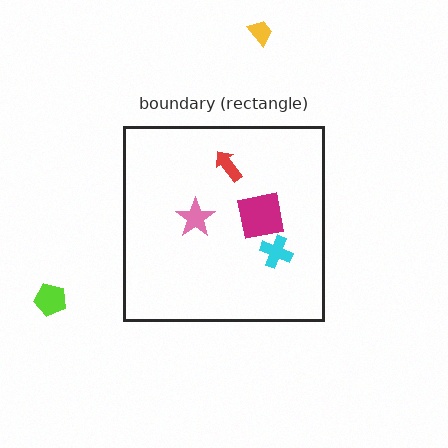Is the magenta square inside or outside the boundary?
Inside.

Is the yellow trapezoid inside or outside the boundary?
Outside.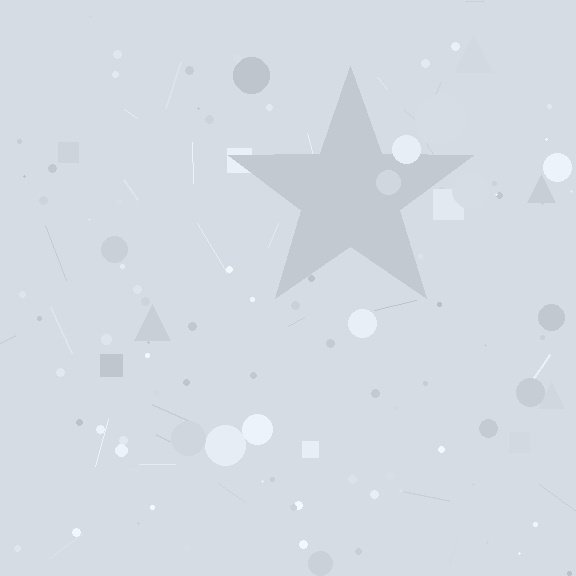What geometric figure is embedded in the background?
A star is embedded in the background.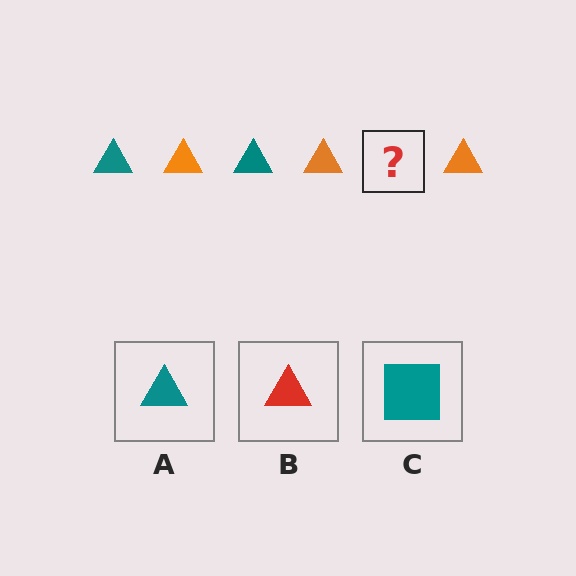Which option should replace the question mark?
Option A.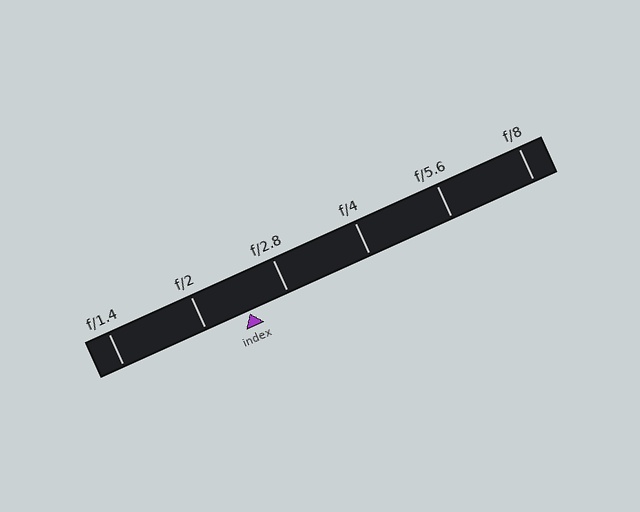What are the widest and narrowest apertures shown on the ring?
The widest aperture shown is f/1.4 and the narrowest is f/8.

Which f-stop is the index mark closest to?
The index mark is closest to f/2.8.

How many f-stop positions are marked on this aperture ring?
There are 6 f-stop positions marked.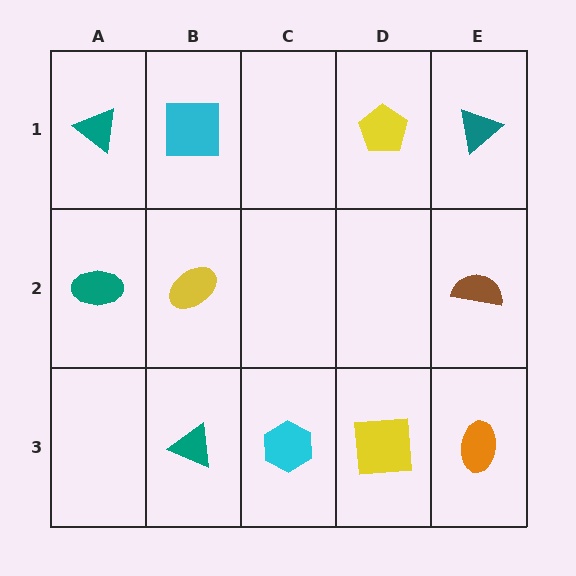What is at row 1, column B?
A cyan square.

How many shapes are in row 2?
3 shapes.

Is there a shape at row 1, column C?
No, that cell is empty.